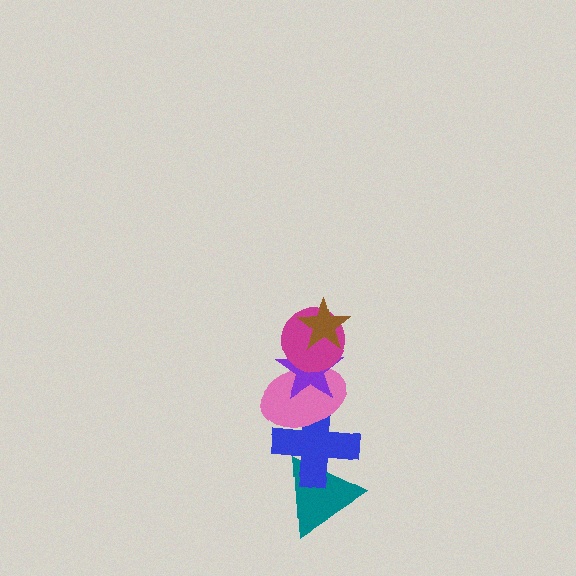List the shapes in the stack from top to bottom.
From top to bottom: the brown star, the magenta circle, the purple star, the pink ellipse, the blue cross, the teal triangle.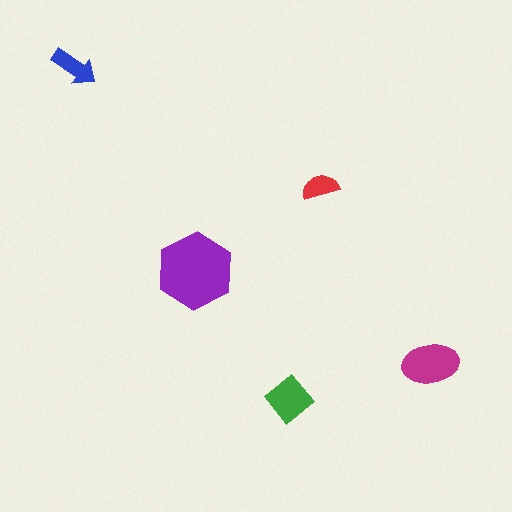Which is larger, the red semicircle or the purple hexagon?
The purple hexagon.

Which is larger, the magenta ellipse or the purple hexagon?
The purple hexagon.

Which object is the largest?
The purple hexagon.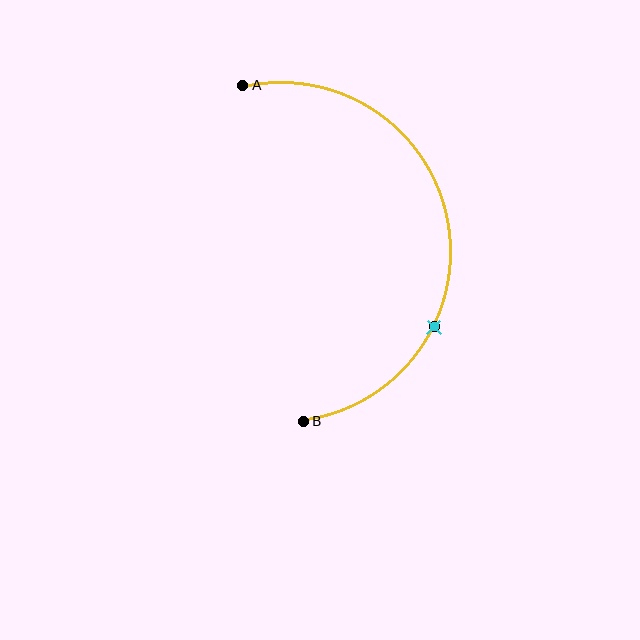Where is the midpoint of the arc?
The arc midpoint is the point on the curve farthest from the straight line joining A and B. It sits to the right of that line.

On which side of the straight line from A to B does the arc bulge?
The arc bulges to the right of the straight line connecting A and B.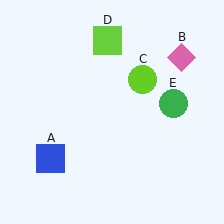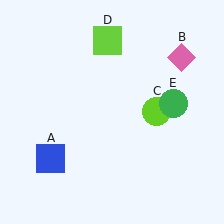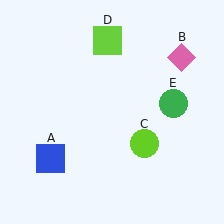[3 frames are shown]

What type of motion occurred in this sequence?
The lime circle (object C) rotated clockwise around the center of the scene.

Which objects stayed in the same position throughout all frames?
Blue square (object A) and pink diamond (object B) and lime square (object D) and green circle (object E) remained stationary.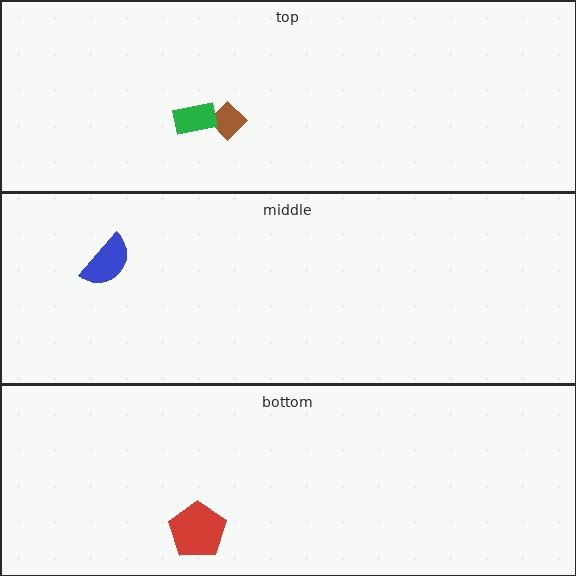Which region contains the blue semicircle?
The middle region.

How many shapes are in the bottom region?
1.